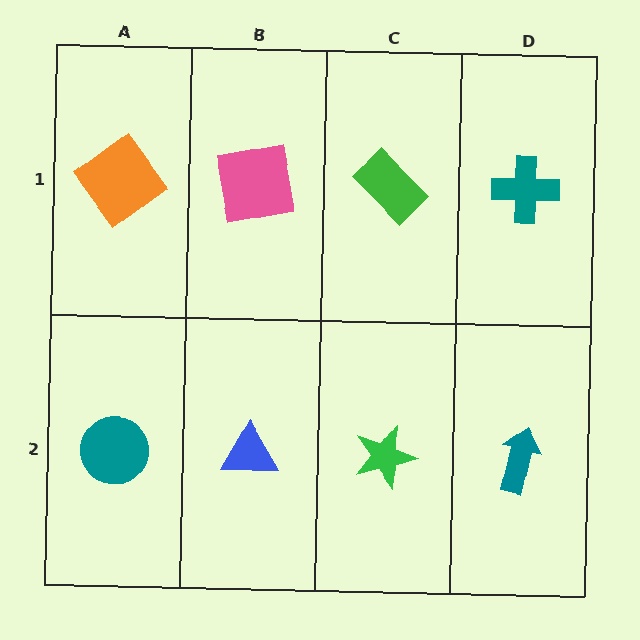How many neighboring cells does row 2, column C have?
3.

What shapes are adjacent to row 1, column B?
A blue triangle (row 2, column B), an orange diamond (row 1, column A), a green rectangle (row 1, column C).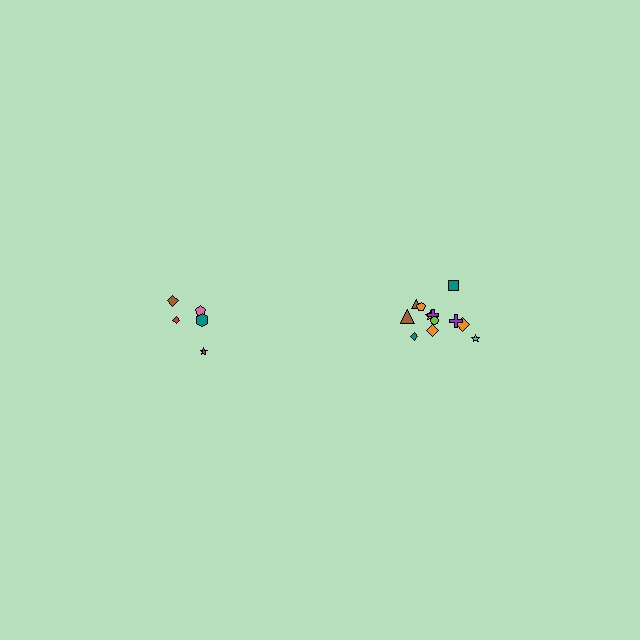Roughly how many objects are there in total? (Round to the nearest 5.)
Roughly 15 objects in total.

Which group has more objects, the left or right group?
The right group.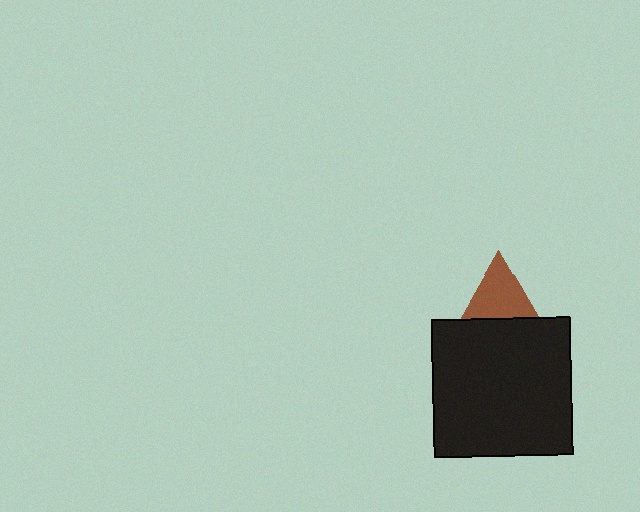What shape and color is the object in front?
The object in front is a black square.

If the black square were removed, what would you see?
You would see the complete brown triangle.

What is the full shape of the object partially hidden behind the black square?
The partially hidden object is a brown triangle.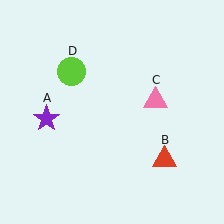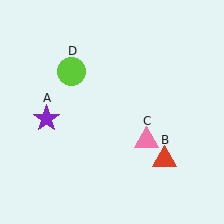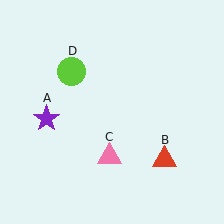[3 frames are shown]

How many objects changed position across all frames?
1 object changed position: pink triangle (object C).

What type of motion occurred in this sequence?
The pink triangle (object C) rotated clockwise around the center of the scene.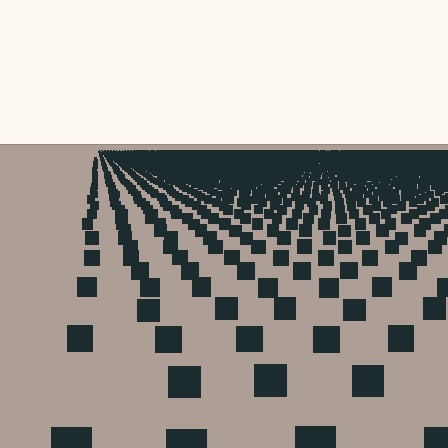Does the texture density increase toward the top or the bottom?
Density increases toward the top.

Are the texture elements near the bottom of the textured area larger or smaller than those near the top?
Larger. Near the bottom, elements are closer to the viewer and appear at a bigger on-screen size.